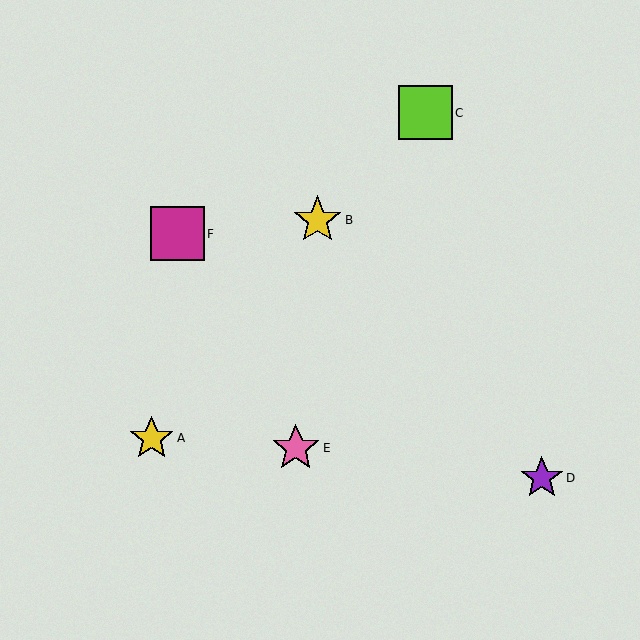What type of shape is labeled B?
Shape B is a yellow star.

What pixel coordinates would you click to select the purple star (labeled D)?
Click at (542, 478) to select the purple star D.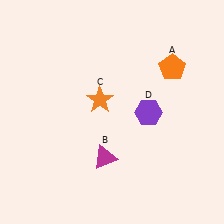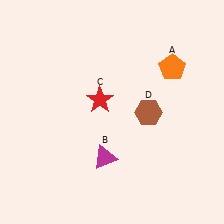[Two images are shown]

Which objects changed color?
C changed from orange to red. D changed from purple to brown.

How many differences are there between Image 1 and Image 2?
There are 2 differences between the two images.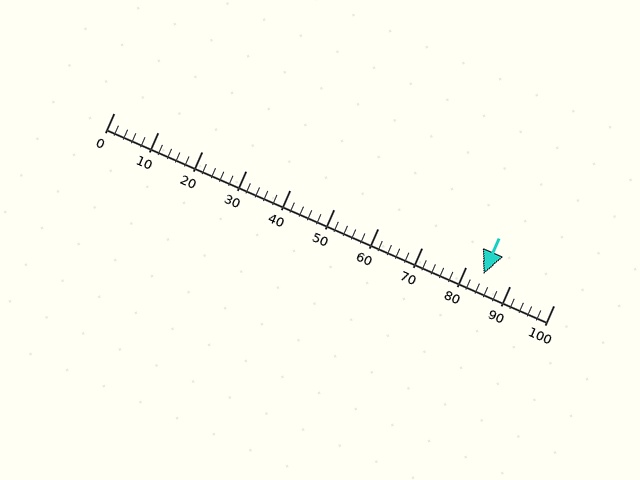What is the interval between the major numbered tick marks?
The major tick marks are spaced 10 units apart.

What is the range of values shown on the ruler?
The ruler shows values from 0 to 100.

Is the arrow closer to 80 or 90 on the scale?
The arrow is closer to 80.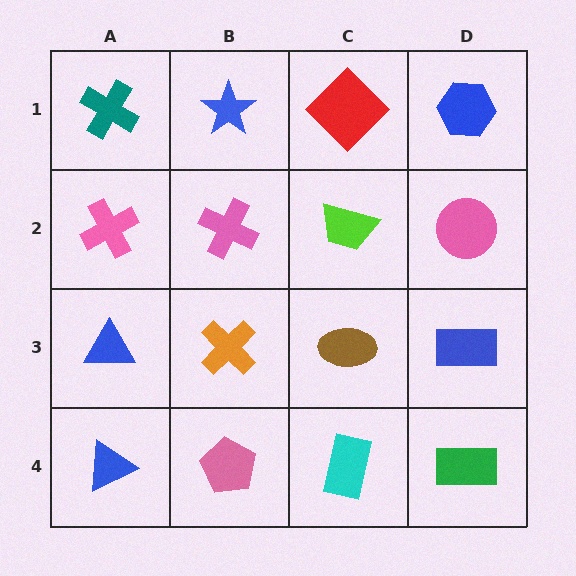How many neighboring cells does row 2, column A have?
3.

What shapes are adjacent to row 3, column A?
A pink cross (row 2, column A), a blue triangle (row 4, column A), an orange cross (row 3, column B).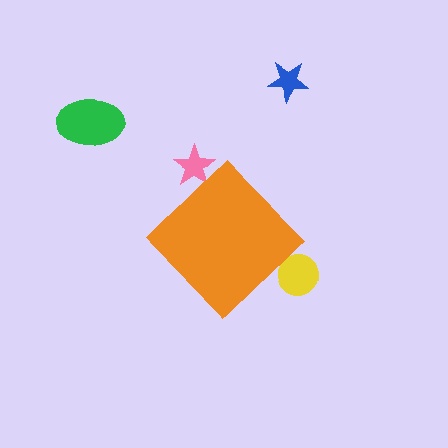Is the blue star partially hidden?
No, the blue star is fully visible.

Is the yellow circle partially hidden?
Yes, the yellow circle is partially hidden behind the orange diamond.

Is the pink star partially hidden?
Yes, the pink star is partially hidden behind the orange diamond.